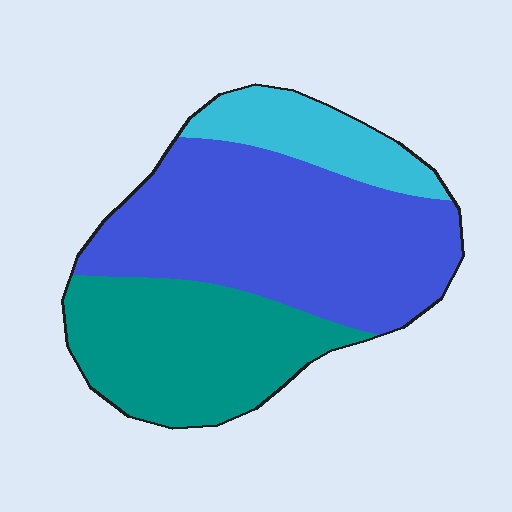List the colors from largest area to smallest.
From largest to smallest: blue, teal, cyan.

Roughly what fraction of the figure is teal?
Teal takes up about one third (1/3) of the figure.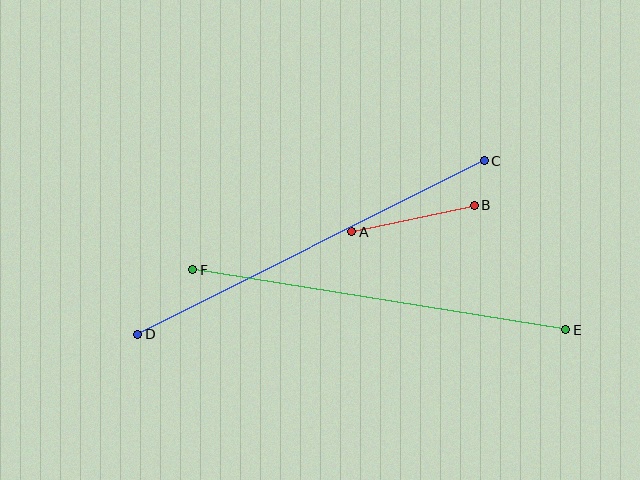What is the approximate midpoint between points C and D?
The midpoint is at approximately (311, 248) pixels.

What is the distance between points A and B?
The distance is approximately 125 pixels.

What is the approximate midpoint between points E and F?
The midpoint is at approximately (379, 300) pixels.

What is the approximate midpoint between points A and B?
The midpoint is at approximately (413, 218) pixels.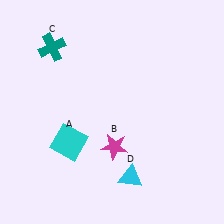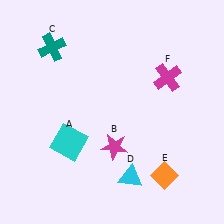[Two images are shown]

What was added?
An orange diamond (E), a magenta cross (F) were added in Image 2.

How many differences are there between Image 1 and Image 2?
There are 2 differences between the two images.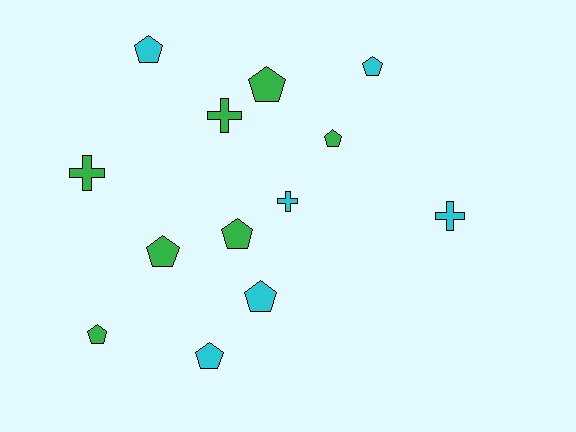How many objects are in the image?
There are 13 objects.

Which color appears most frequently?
Green, with 7 objects.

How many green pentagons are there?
There are 5 green pentagons.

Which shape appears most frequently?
Pentagon, with 9 objects.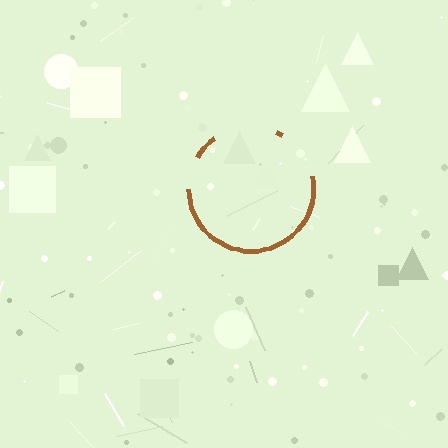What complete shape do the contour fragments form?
The contour fragments form a circle.